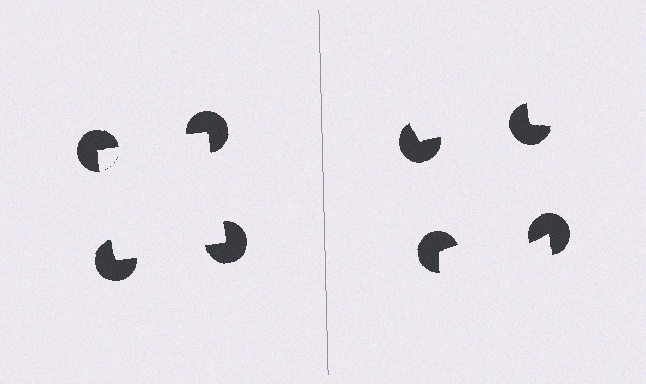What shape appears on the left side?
An illusory square.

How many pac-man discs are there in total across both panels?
8 — 4 on each side.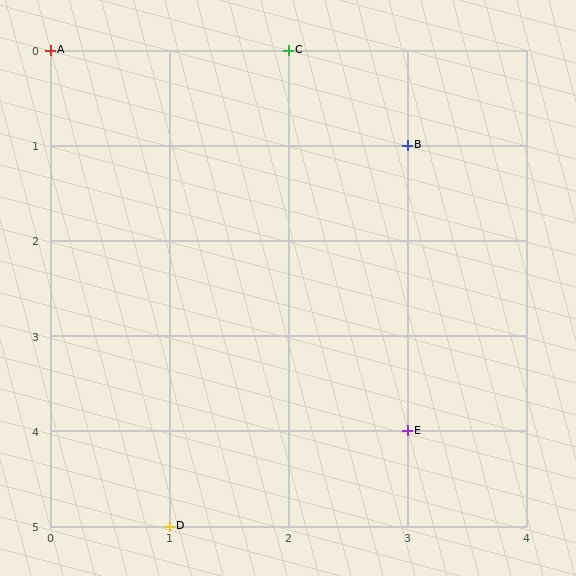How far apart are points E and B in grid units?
Points E and B are 3 rows apart.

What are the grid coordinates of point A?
Point A is at grid coordinates (0, 0).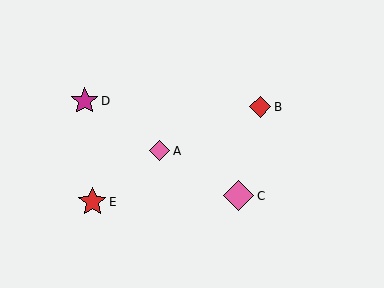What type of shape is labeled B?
Shape B is a red diamond.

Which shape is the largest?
The pink diamond (labeled C) is the largest.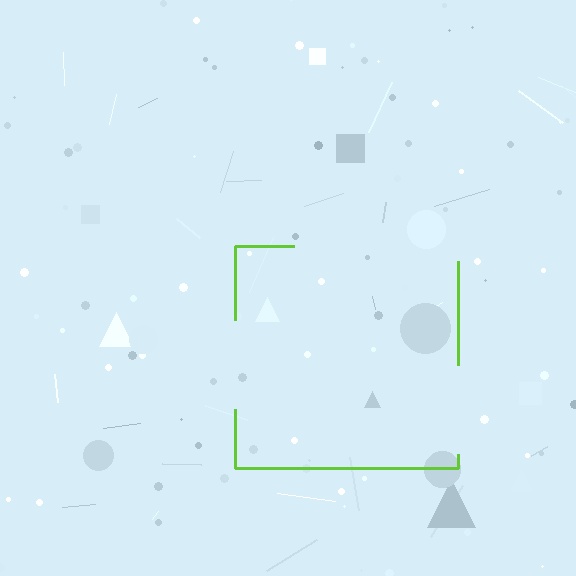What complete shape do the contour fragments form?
The contour fragments form a square.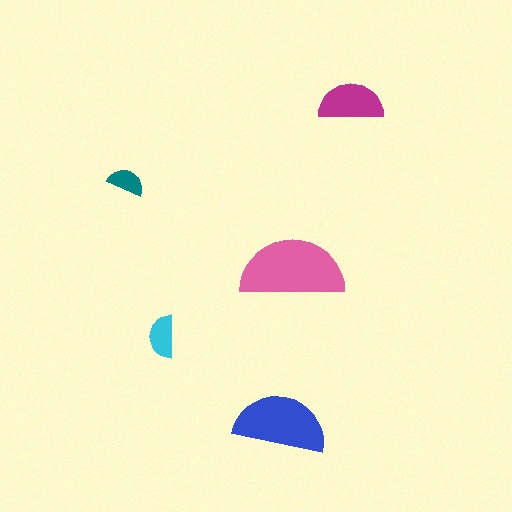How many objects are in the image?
There are 5 objects in the image.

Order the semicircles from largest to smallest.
the pink one, the blue one, the magenta one, the cyan one, the teal one.